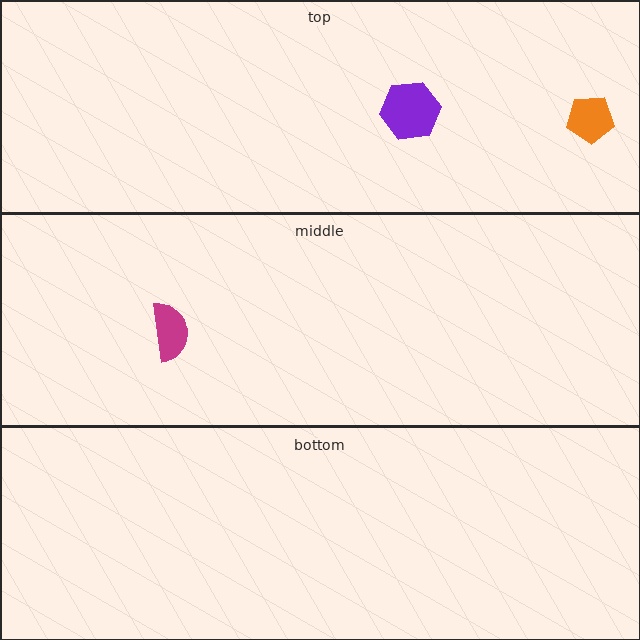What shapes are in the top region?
The purple hexagon, the orange pentagon.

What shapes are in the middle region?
The magenta semicircle.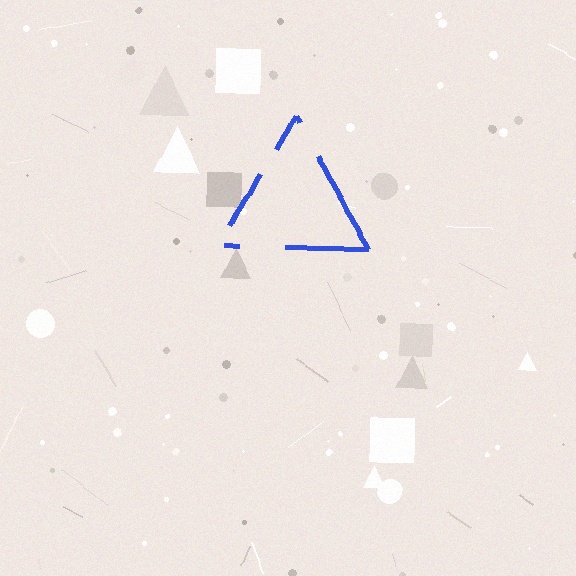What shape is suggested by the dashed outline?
The dashed outline suggests a triangle.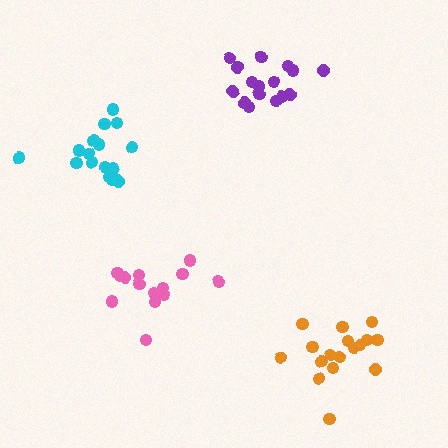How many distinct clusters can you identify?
There are 4 distinct clusters.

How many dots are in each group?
Group 1: 14 dots, Group 2: 16 dots, Group 3: 17 dots, Group 4: 17 dots (64 total).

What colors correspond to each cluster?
The clusters are colored: pink, purple, orange, cyan.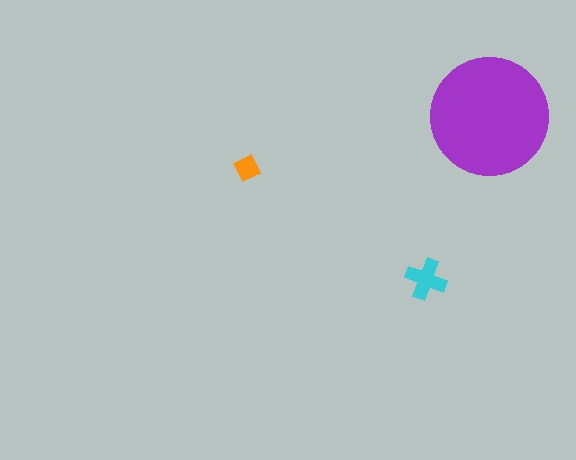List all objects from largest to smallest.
The purple circle, the cyan cross, the orange diamond.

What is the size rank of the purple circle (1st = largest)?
1st.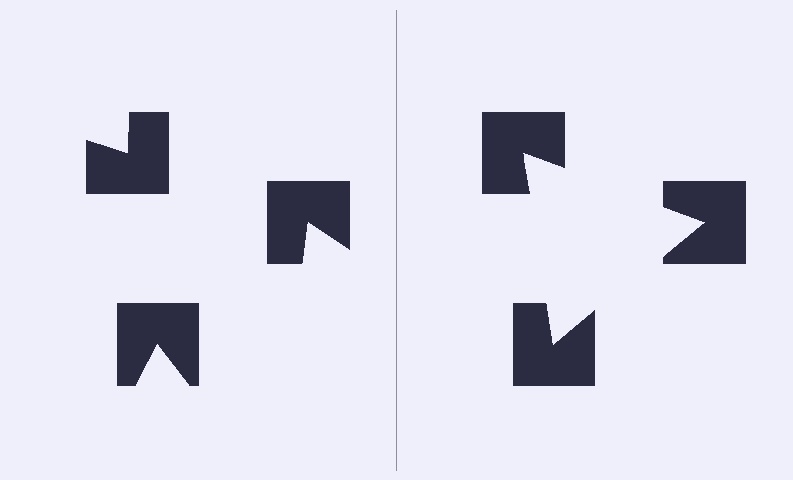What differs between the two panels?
The notched squares are positioned identically on both sides; only the wedge orientations differ. On the right they align to a triangle; on the left they are misaligned.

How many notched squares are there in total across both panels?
6 — 3 on each side.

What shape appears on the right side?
An illusory triangle.